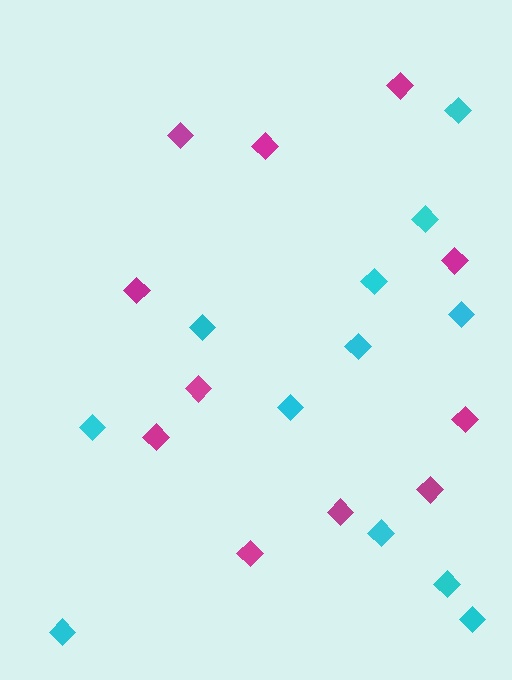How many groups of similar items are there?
There are 2 groups: one group of cyan diamonds (12) and one group of magenta diamonds (11).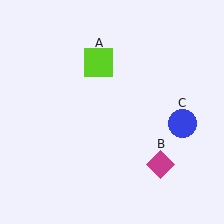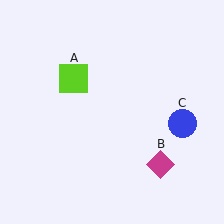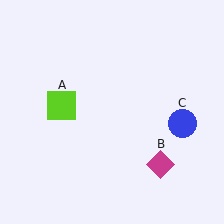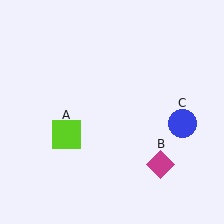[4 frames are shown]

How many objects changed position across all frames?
1 object changed position: lime square (object A).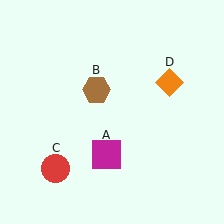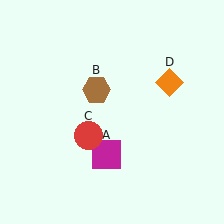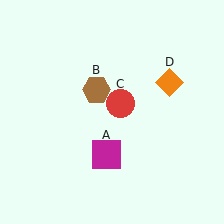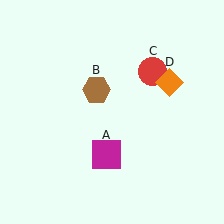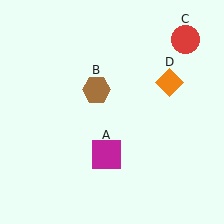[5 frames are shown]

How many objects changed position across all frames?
1 object changed position: red circle (object C).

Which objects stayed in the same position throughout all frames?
Magenta square (object A) and brown hexagon (object B) and orange diamond (object D) remained stationary.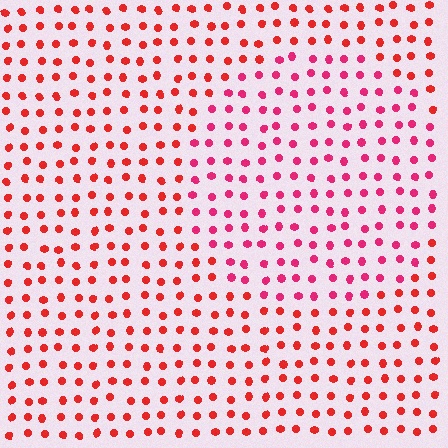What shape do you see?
I see a circle.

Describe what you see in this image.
The image is filled with small red elements in a uniform arrangement. A circle-shaped region is visible where the elements are tinted to a slightly different hue, forming a subtle color boundary.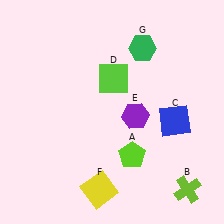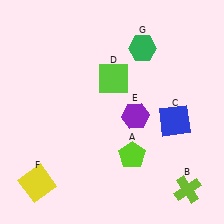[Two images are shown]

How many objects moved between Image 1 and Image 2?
1 object moved between the two images.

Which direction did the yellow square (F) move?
The yellow square (F) moved left.